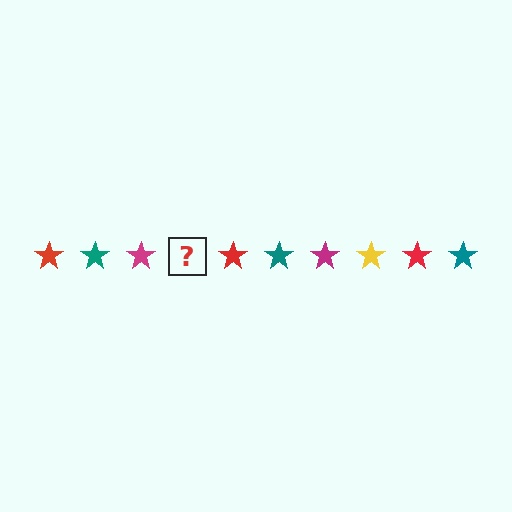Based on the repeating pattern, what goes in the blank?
The blank should be a yellow star.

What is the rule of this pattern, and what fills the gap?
The rule is that the pattern cycles through red, teal, magenta, yellow stars. The gap should be filled with a yellow star.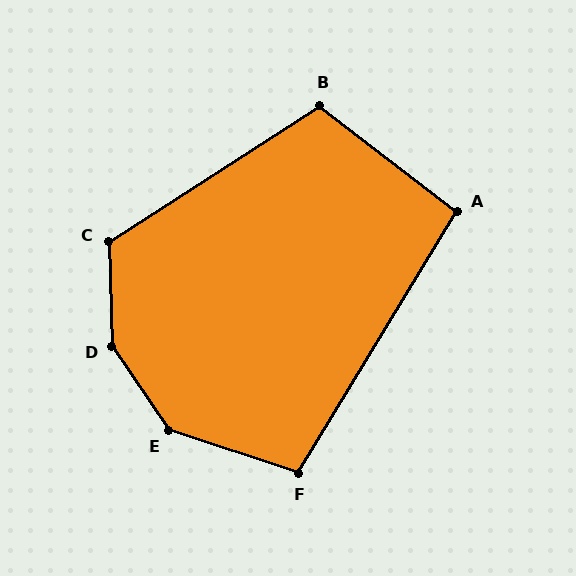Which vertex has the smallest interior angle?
A, at approximately 96 degrees.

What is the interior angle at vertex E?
Approximately 143 degrees (obtuse).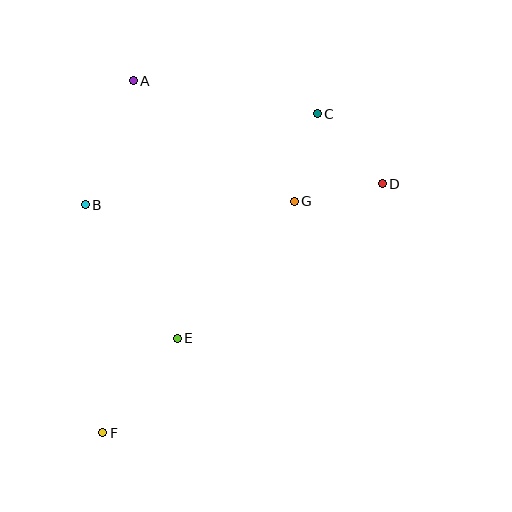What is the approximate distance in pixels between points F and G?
The distance between F and G is approximately 300 pixels.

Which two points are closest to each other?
Points D and G are closest to each other.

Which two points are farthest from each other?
Points C and F are farthest from each other.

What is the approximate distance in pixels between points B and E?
The distance between B and E is approximately 162 pixels.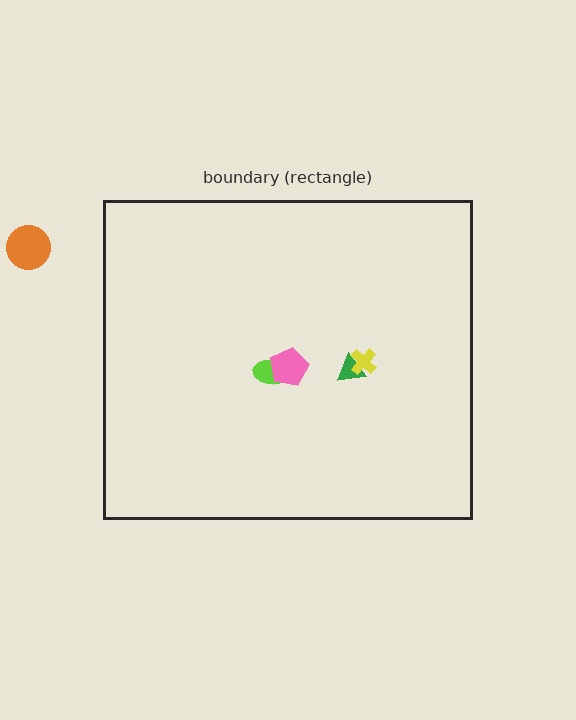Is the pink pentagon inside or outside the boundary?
Inside.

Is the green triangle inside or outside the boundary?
Inside.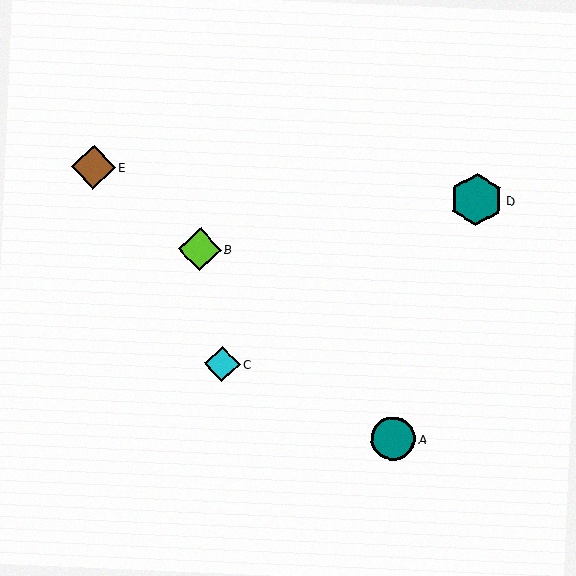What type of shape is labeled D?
Shape D is a teal hexagon.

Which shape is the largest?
The teal hexagon (labeled D) is the largest.